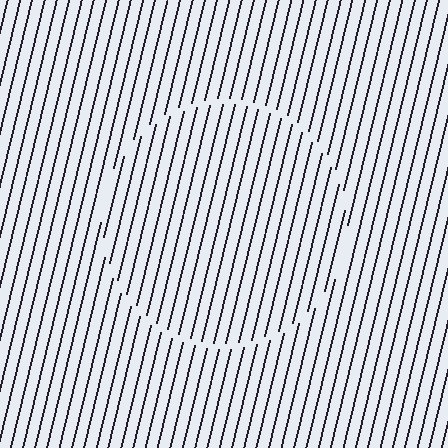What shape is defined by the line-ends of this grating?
An illusory circle. The interior of the shape contains the same grating, shifted by half a period — the contour is defined by the phase discontinuity where line-ends from the inner and outer gratings abut.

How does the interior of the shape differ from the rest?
The interior of the shape contains the same grating, shifted by half a period — the contour is defined by the phase discontinuity where line-ends from the inner and outer gratings abut.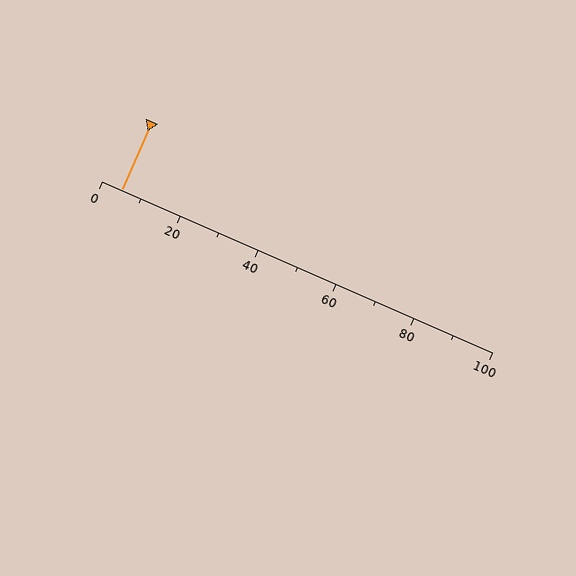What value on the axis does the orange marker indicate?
The marker indicates approximately 5.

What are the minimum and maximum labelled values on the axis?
The axis runs from 0 to 100.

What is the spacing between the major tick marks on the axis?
The major ticks are spaced 20 apart.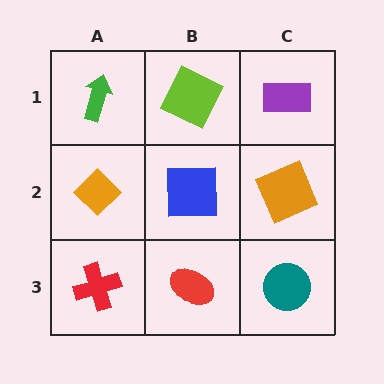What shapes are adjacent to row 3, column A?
An orange diamond (row 2, column A), a red ellipse (row 3, column B).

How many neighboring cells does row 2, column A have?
3.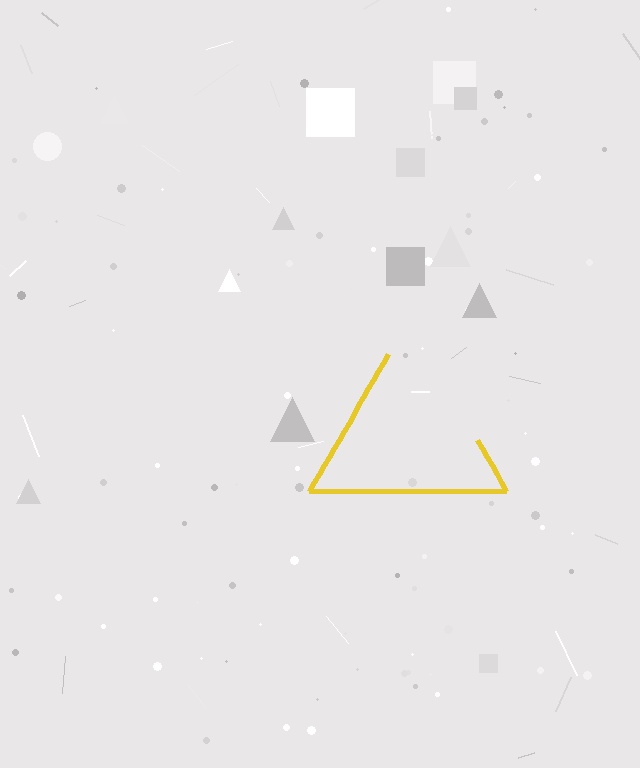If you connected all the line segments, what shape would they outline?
They would outline a triangle.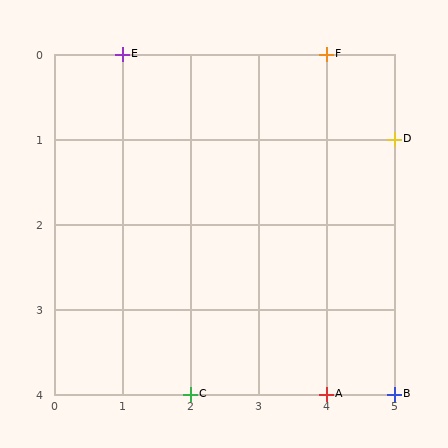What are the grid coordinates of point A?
Point A is at grid coordinates (4, 4).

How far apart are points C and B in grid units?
Points C and B are 3 columns apart.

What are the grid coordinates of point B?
Point B is at grid coordinates (5, 4).